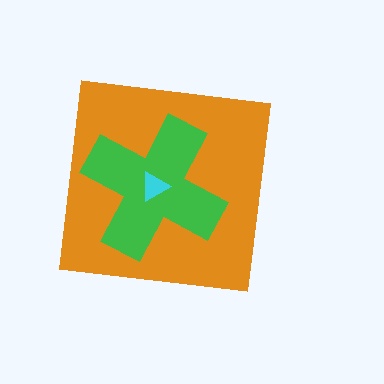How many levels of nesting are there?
3.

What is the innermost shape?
The cyan triangle.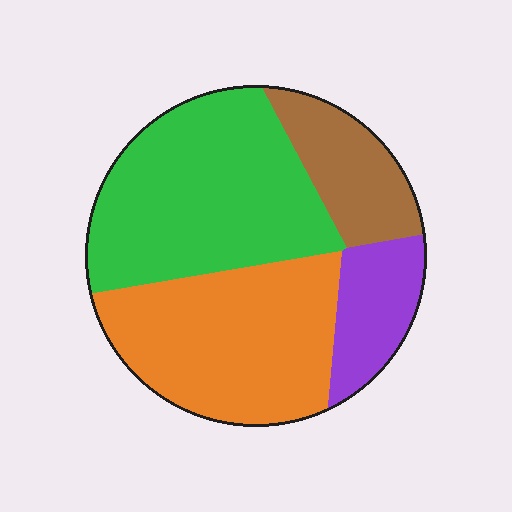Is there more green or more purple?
Green.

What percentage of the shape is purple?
Purple takes up about one eighth (1/8) of the shape.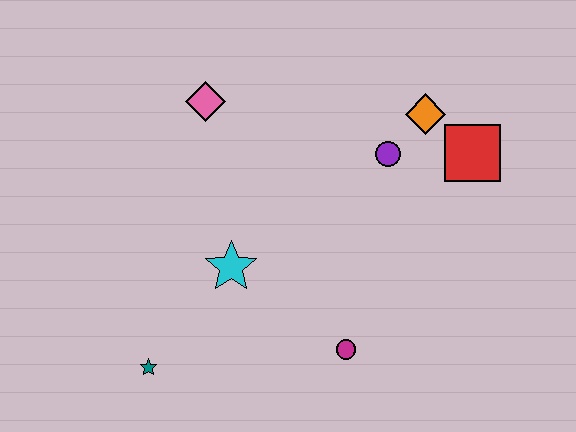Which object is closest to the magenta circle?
The cyan star is closest to the magenta circle.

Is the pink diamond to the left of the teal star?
No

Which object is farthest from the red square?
The teal star is farthest from the red square.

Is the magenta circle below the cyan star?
Yes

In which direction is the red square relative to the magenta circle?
The red square is above the magenta circle.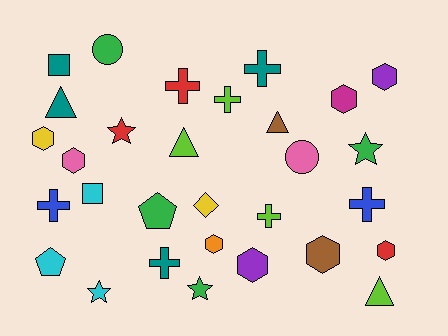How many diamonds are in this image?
There is 1 diamond.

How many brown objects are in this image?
There are 2 brown objects.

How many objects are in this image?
There are 30 objects.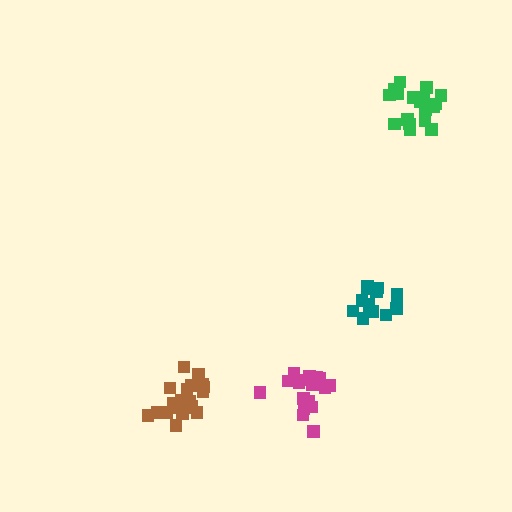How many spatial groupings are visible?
There are 4 spatial groupings.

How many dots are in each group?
Group 1: 18 dots, Group 2: 20 dots, Group 3: 16 dots, Group 4: 19 dots (73 total).